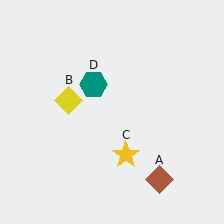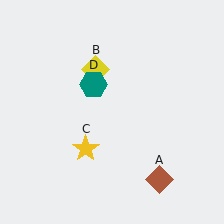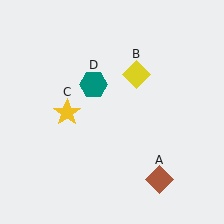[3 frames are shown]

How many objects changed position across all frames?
2 objects changed position: yellow diamond (object B), yellow star (object C).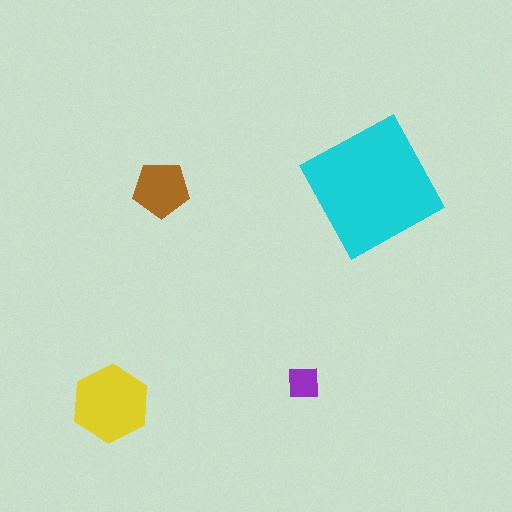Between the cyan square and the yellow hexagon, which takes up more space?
The cyan square.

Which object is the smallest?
The purple square.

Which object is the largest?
The cyan square.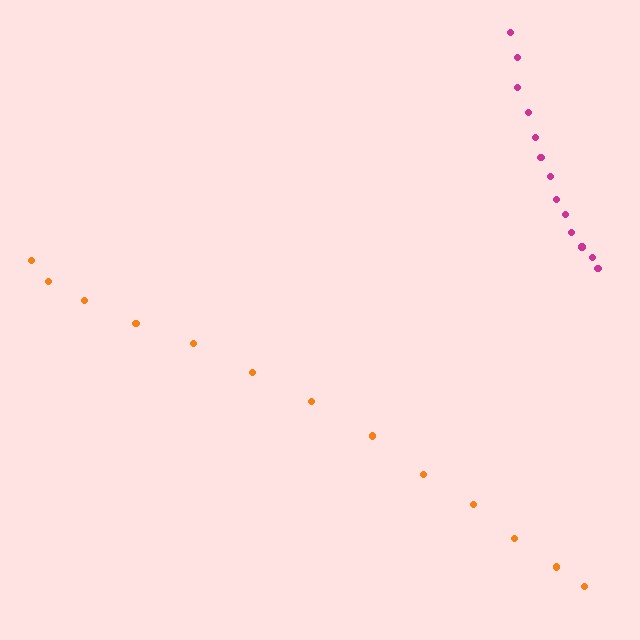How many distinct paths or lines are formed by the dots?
There are 2 distinct paths.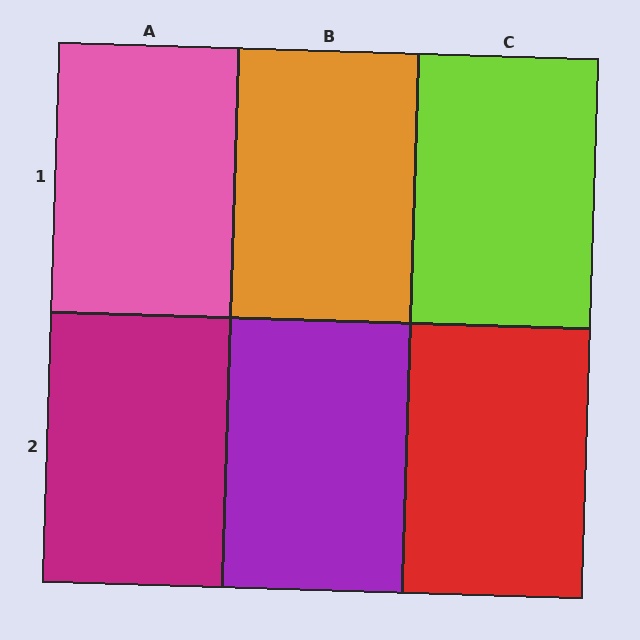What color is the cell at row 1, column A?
Pink.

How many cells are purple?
1 cell is purple.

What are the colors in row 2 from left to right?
Magenta, purple, red.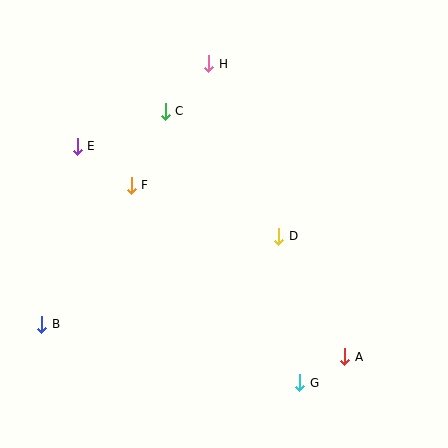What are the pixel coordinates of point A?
Point A is at (345, 357).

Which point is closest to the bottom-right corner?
Point A is closest to the bottom-right corner.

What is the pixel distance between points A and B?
The distance between A and B is 304 pixels.